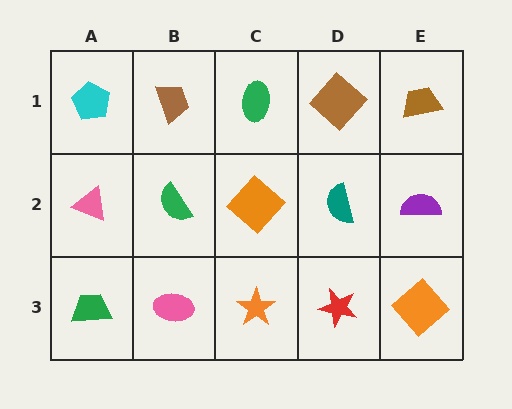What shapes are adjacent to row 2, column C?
A green ellipse (row 1, column C), an orange star (row 3, column C), a green semicircle (row 2, column B), a teal semicircle (row 2, column D).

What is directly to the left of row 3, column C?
A pink ellipse.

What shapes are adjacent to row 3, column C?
An orange diamond (row 2, column C), a pink ellipse (row 3, column B), a red star (row 3, column D).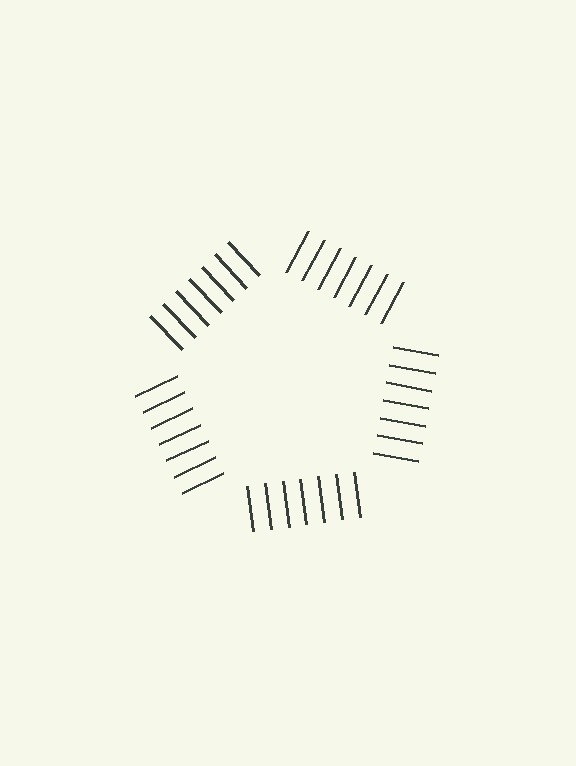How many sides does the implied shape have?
5 sides — the line-ends trace a pentagon.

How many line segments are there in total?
35 — 7 along each of the 5 edges.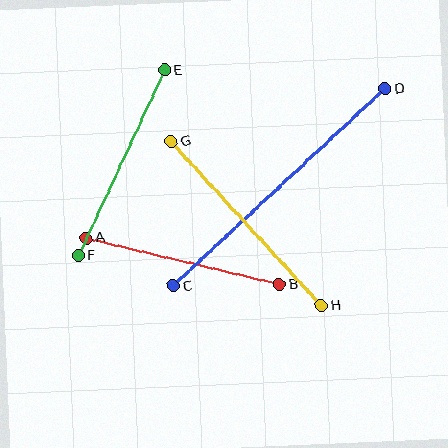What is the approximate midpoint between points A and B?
The midpoint is at approximately (183, 261) pixels.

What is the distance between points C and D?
The distance is approximately 290 pixels.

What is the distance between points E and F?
The distance is approximately 204 pixels.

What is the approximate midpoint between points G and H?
The midpoint is at approximately (246, 224) pixels.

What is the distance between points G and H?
The distance is approximately 222 pixels.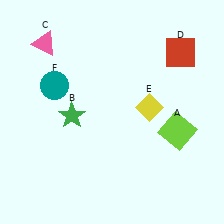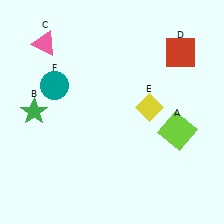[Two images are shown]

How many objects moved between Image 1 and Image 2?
1 object moved between the two images.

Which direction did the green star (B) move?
The green star (B) moved left.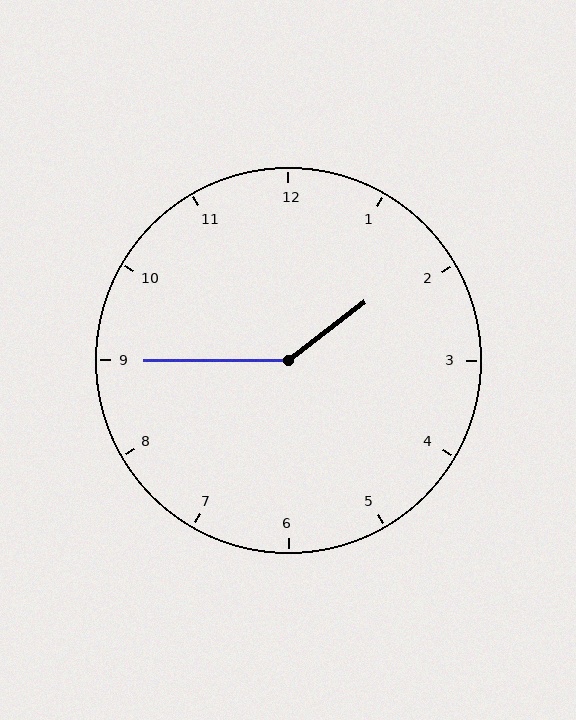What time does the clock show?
1:45.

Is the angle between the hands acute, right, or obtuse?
It is obtuse.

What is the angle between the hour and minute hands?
Approximately 142 degrees.